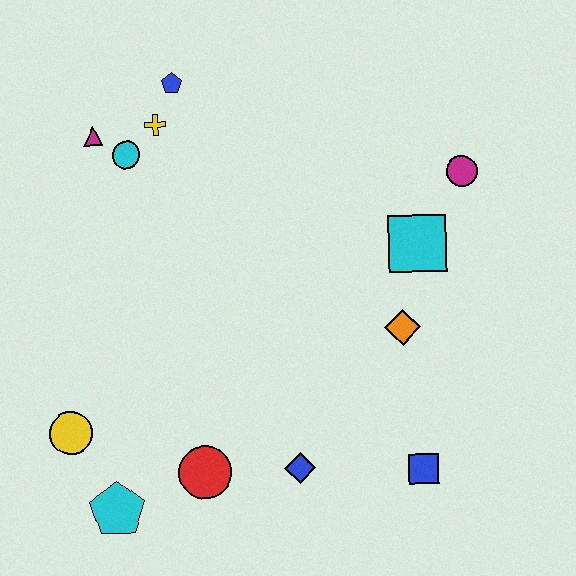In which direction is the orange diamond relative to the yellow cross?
The orange diamond is to the right of the yellow cross.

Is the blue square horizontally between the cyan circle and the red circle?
No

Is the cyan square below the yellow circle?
No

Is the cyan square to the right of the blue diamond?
Yes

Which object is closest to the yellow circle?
The cyan pentagon is closest to the yellow circle.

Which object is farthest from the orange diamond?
The magenta triangle is farthest from the orange diamond.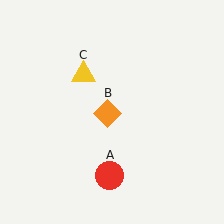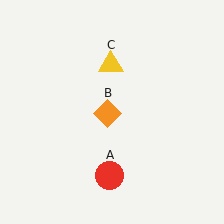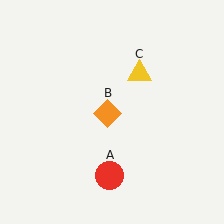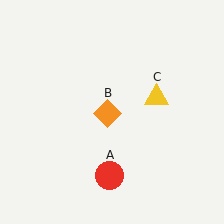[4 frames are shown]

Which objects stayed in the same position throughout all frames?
Red circle (object A) and orange diamond (object B) remained stationary.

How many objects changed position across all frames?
1 object changed position: yellow triangle (object C).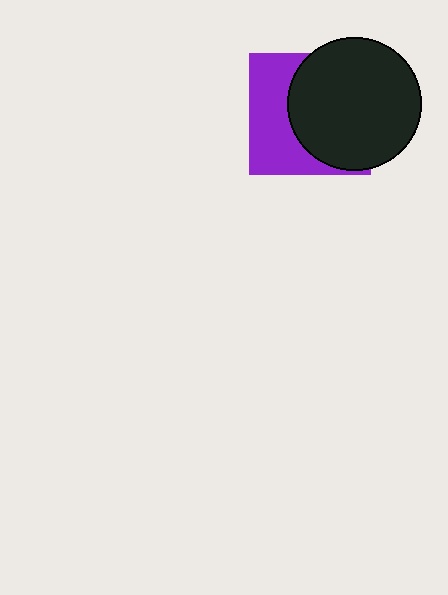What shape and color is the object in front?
The object in front is a black circle.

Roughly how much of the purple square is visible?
A small part of it is visible (roughly 42%).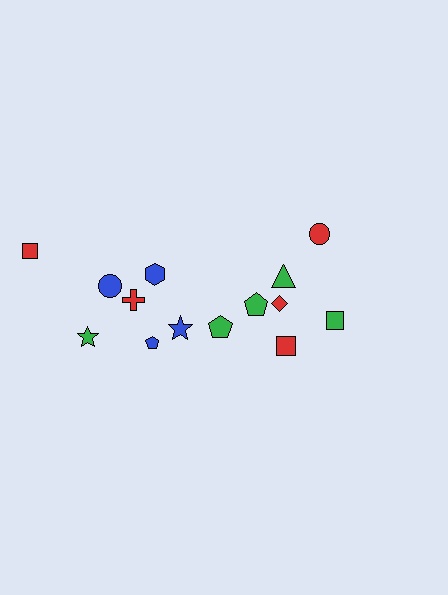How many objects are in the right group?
There are 6 objects.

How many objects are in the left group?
There are 8 objects.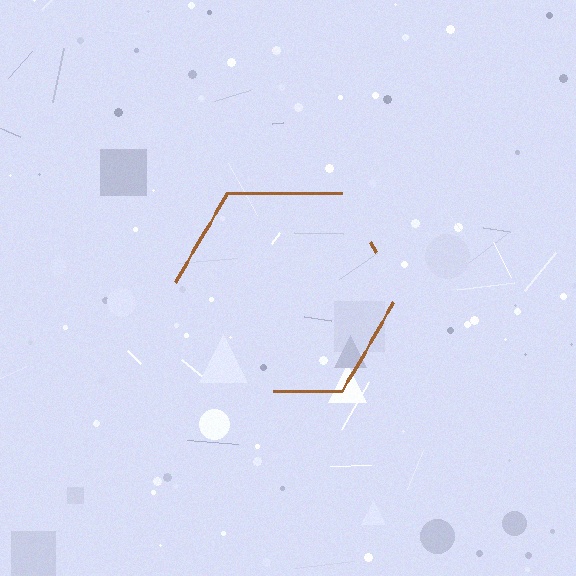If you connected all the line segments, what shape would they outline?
They would outline a hexagon.